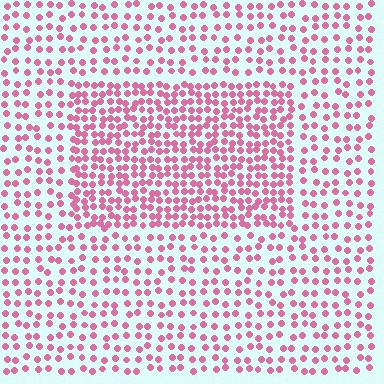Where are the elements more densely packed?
The elements are more densely packed inside the rectangle boundary.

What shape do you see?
I see a rectangle.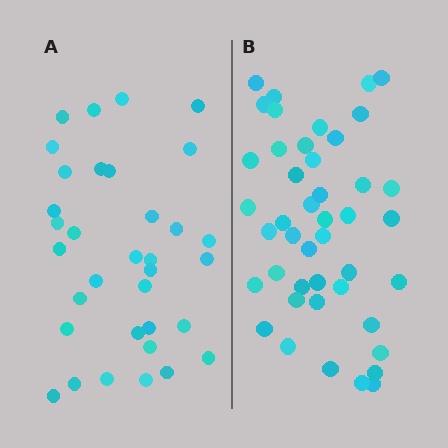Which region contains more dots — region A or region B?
Region B (the right region) has more dots.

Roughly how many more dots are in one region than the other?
Region B has roughly 10 or so more dots than region A.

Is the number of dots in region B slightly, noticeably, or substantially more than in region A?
Region B has noticeably more, but not dramatically so. The ratio is roughly 1.3 to 1.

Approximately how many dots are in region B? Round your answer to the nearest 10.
About 40 dots. (The exact count is 44, which rounds to 40.)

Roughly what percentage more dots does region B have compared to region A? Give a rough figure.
About 30% more.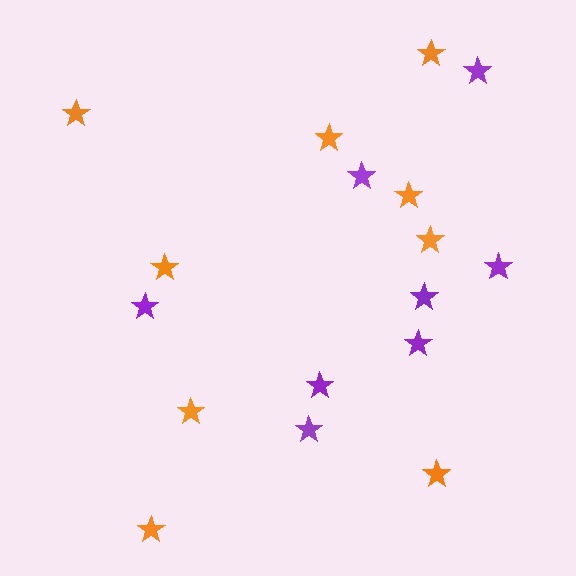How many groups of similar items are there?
There are 2 groups: one group of purple stars (8) and one group of orange stars (9).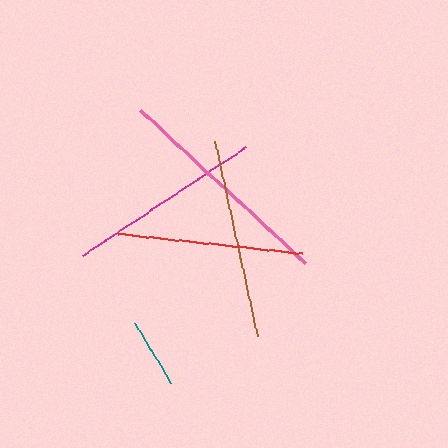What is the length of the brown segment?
The brown segment is approximately 200 pixels long.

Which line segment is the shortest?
The teal line is the shortest at approximately 70 pixels.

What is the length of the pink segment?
The pink segment is approximately 225 pixels long.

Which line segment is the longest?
The pink line is the longest at approximately 225 pixels.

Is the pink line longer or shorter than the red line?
The pink line is longer than the red line.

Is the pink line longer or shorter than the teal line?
The pink line is longer than the teal line.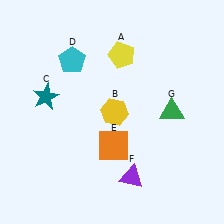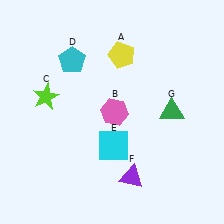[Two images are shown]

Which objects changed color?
B changed from yellow to pink. C changed from teal to lime. E changed from orange to cyan.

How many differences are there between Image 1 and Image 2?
There are 3 differences between the two images.